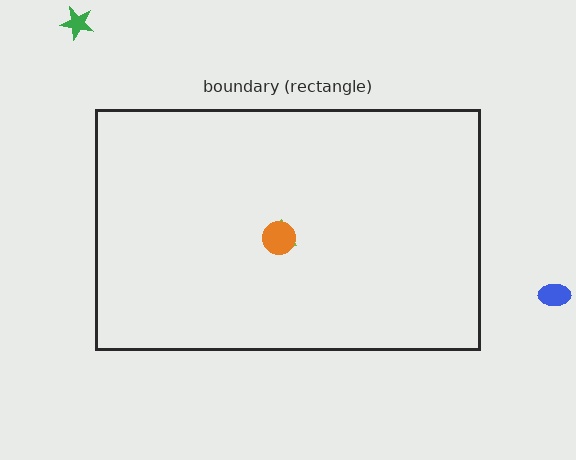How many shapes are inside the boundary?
2 inside, 2 outside.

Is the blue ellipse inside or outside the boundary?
Outside.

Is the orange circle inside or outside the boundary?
Inside.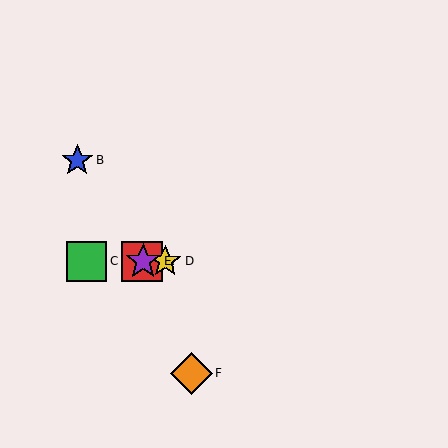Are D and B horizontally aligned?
No, D is at y≈261 and B is at y≈160.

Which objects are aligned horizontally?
Objects A, C, D, E are aligned horizontally.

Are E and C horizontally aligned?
Yes, both are at y≈261.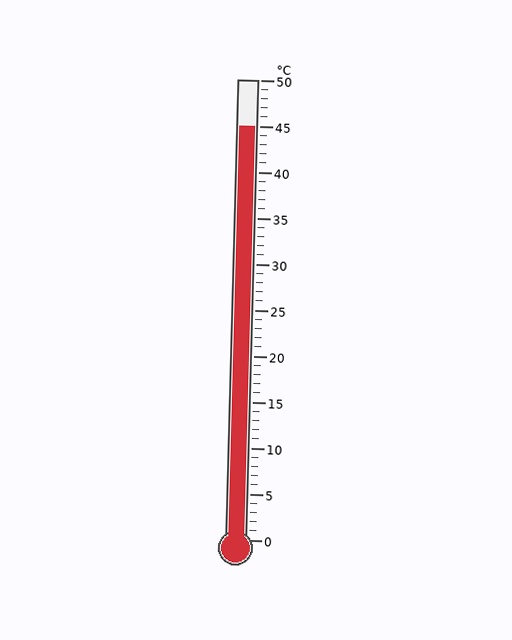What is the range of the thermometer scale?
The thermometer scale ranges from 0°C to 50°C.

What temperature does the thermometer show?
The thermometer shows approximately 45°C.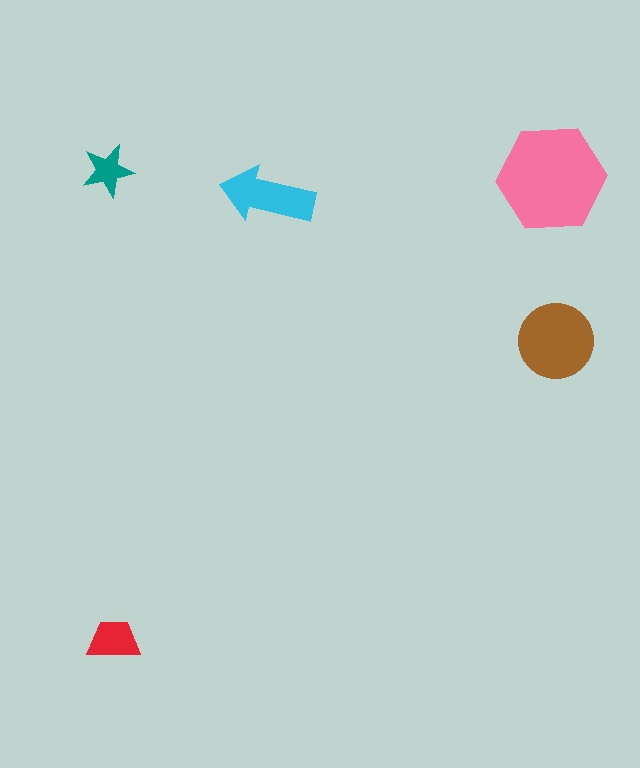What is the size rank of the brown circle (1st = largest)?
2nd.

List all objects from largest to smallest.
The pink hexagon, the brown circle, the cyan arrow, the red trapezoid, the teal star.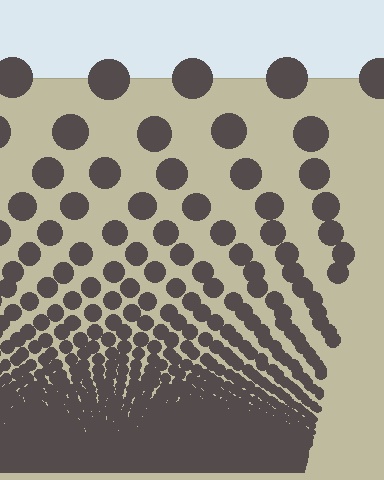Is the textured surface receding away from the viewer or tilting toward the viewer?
The surface appears to tilt toward the viewer. Texture elements get larger and sparser toward the top.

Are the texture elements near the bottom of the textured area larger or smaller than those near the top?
Smaller. The gradient is inverted — elements near the bottom are smaller and denser.